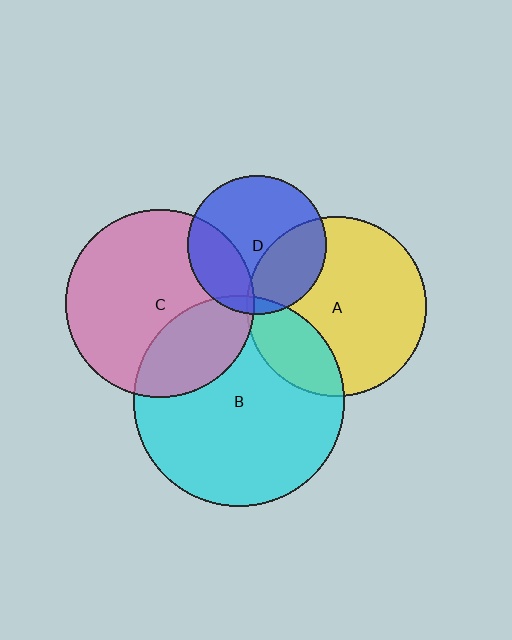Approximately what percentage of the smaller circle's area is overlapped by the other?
Approximately 25%.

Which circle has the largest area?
Circle B (cyan).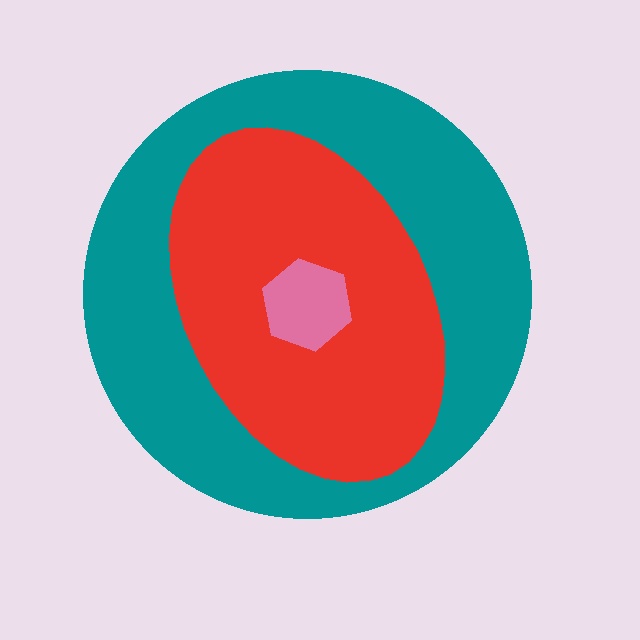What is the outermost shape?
The teal circle.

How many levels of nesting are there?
3.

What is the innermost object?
The pink hexagon.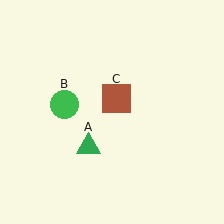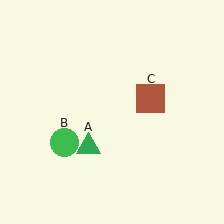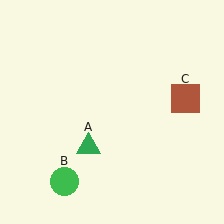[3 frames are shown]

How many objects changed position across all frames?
2 objects changed position: green circle (object B), brown square (object C).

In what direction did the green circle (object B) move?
The green circle (object B) moved down.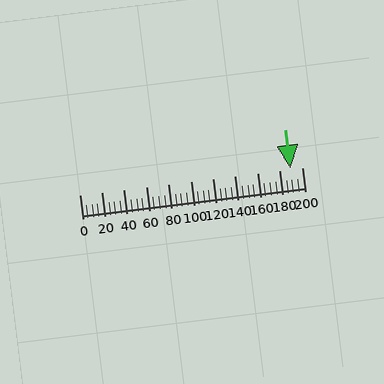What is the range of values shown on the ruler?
The ruler shows values from 0 to 200.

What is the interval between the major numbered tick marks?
The major tick marks are spaced 20 units apart.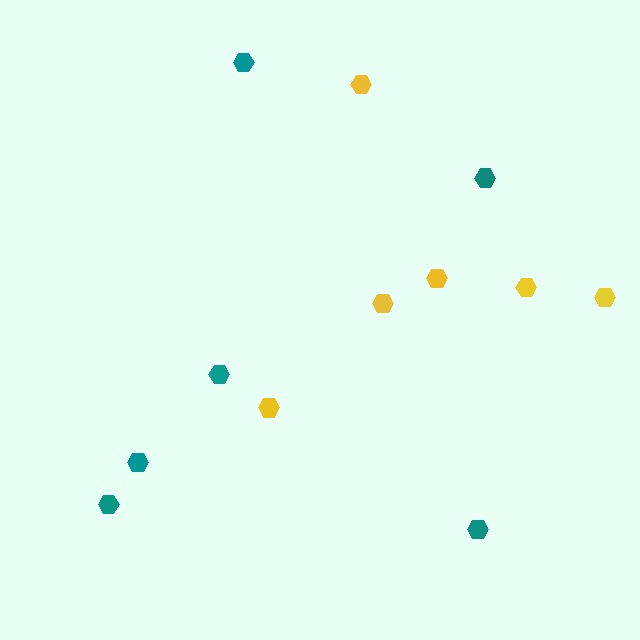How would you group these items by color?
There are 2 groups: one group of yellow hexagons (6) and one group of teal hexagons (6).